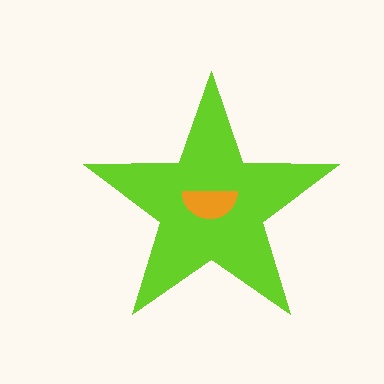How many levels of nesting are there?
2.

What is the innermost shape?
The orange semicircle.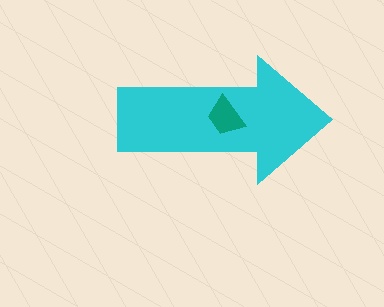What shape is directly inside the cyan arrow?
The teal trapezoid.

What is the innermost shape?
The teal trapezoid.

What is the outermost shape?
The cyan arrow.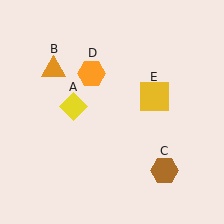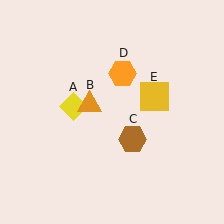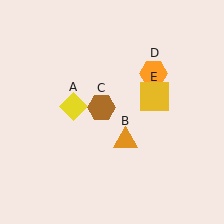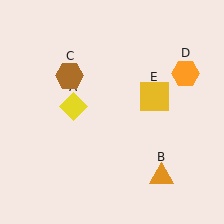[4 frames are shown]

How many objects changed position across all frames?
3 objects changed position: orange triangle (object B), brown hexagon (object C), orange hexagon (object D).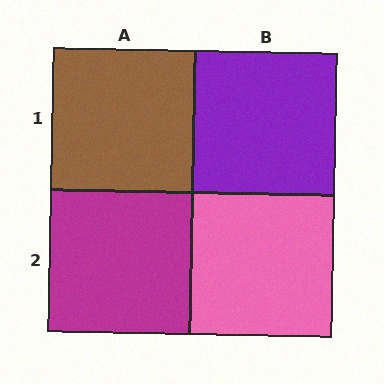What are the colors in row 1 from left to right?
Brown, purple.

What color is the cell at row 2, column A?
Magenta.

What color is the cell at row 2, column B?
Pink.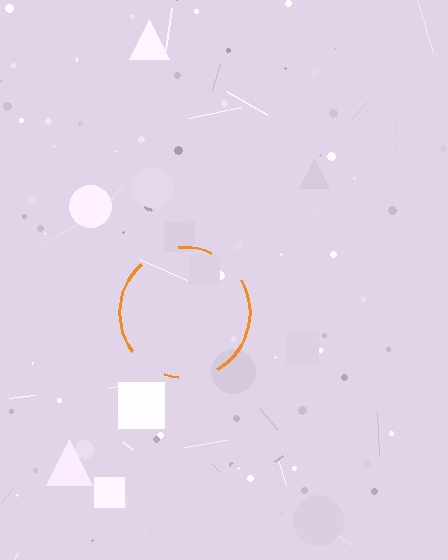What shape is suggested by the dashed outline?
The dashed outline suggests a circle.